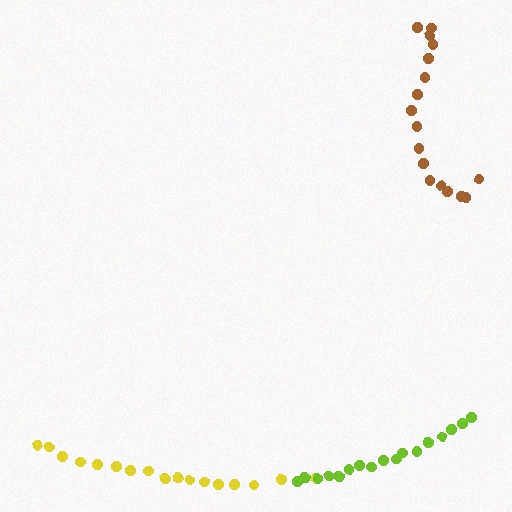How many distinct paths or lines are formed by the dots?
There are 3 distinct paths.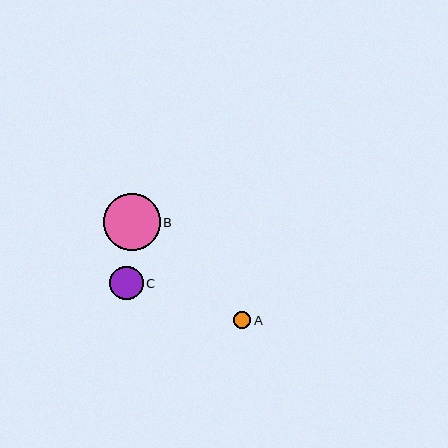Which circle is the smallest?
Circle A is the smallest with a size of approximately 17 pixels.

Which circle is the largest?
Circle B is the largest with a size of approximately 57 pixels.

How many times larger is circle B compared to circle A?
Circle B is approximately 3.3 times the size of circle A.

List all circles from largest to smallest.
From largest to smallest: B, C, A.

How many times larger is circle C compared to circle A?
Circle C is approximately 2.0 times the size of circle A.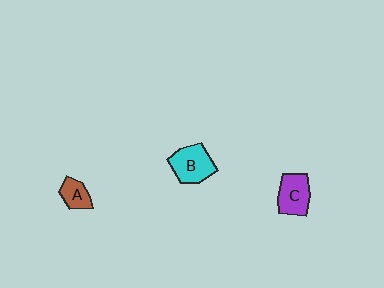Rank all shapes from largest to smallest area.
From largest to smallest: B (cyan), C (purple), A (brown).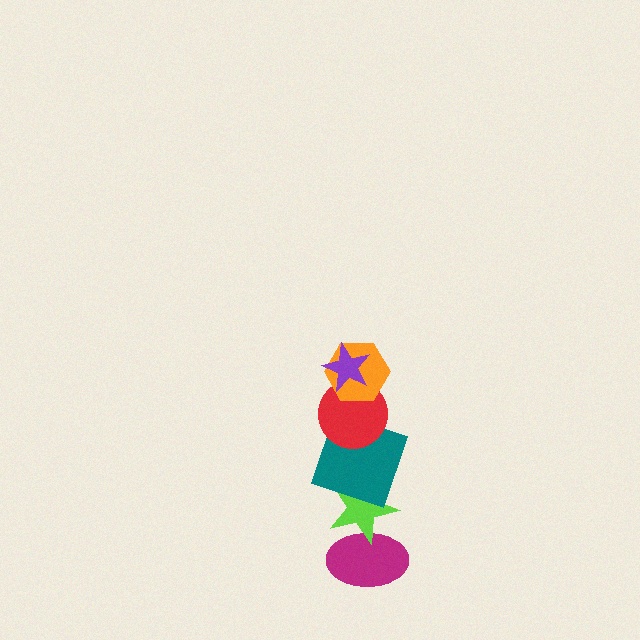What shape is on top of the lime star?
The teal square is on top of the lime star.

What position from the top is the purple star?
The purple star is 1st from the top.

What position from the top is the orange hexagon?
The orange hexagon is 2nd from the top.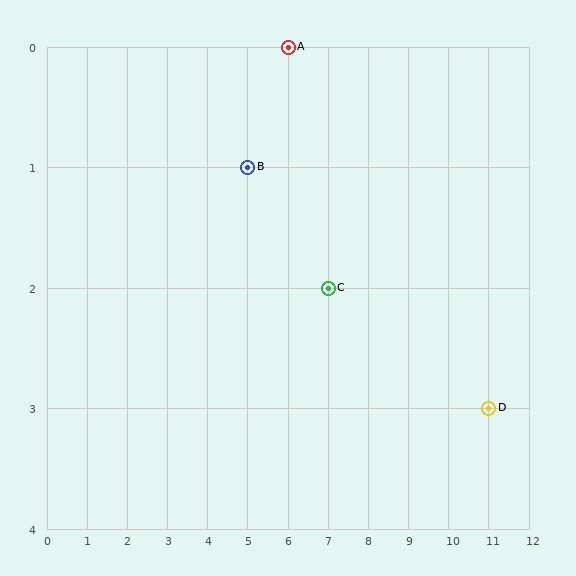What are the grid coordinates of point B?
Point B is at grid coordinates (5, 1).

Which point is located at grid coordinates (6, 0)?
Point A is at (6, 0).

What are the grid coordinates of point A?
Point A is at grid coordinates (6, 0).